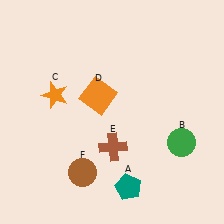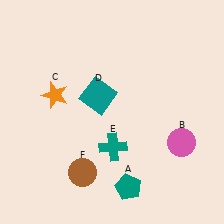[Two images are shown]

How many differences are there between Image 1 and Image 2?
There are 3 differences between the two images.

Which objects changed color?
B changed from green to pink. D changed from orange to teal. E changed from brown to teal.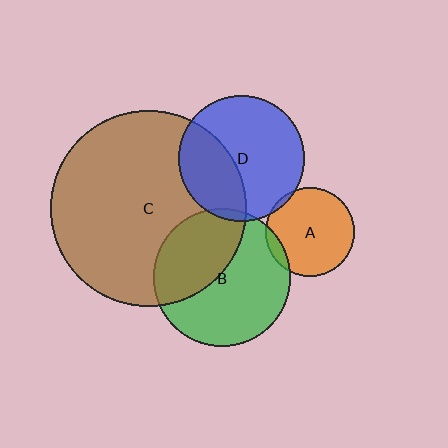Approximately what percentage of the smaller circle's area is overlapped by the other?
Approximately 35%.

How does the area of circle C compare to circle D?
Approximately 2.4 times.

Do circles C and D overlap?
Yes.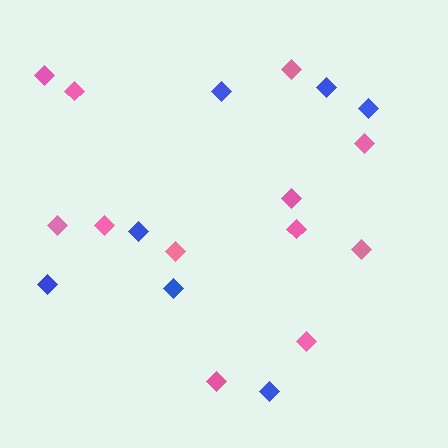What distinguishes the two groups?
There are 2 groups: one group of pink diamonds (12) and one group of blue diamonds (7).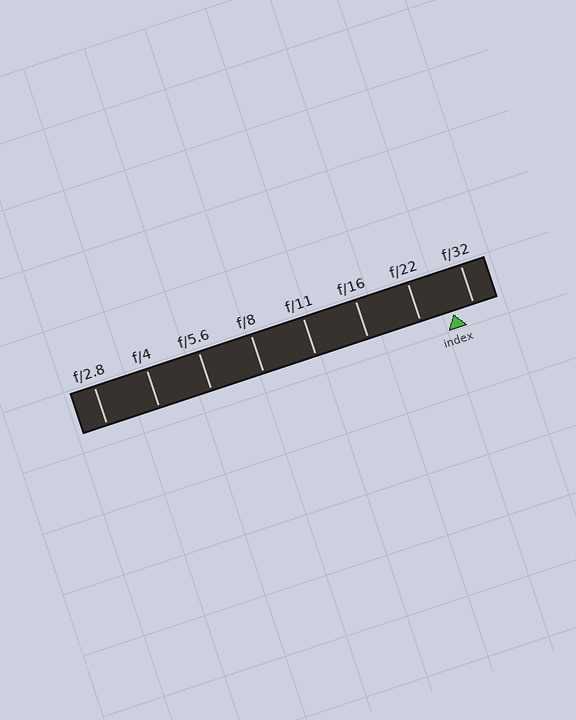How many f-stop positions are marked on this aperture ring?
There are 8 f-stop positions marked.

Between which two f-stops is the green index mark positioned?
The index mark is between f/22 and f/32.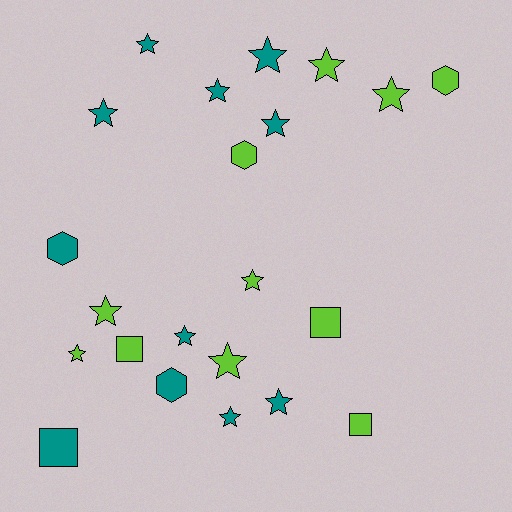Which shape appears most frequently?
Star, with 14 objects.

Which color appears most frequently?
Teal, with 11 objects.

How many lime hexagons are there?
There are 2 lime hexagons.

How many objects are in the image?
There are 22 objects.